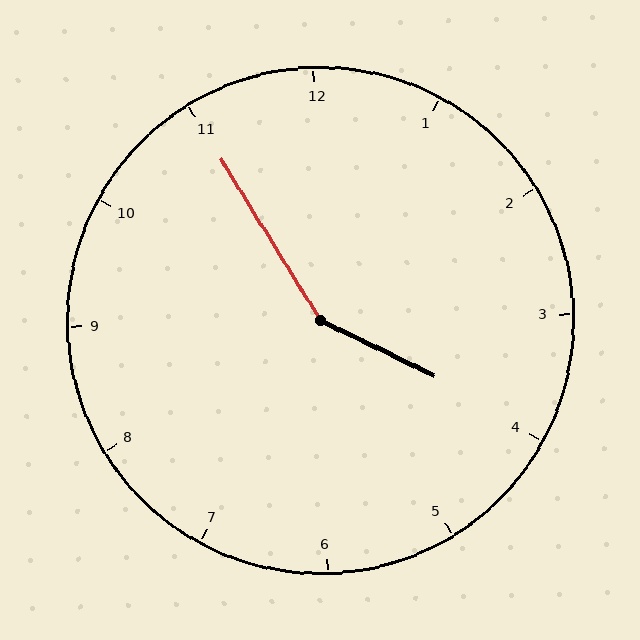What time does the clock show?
3:55.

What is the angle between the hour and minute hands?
Approximately 148 degrees.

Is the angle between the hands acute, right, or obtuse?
It is obtuse.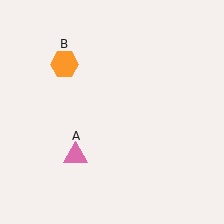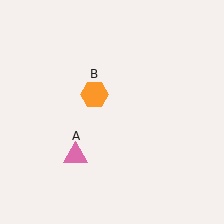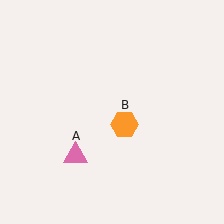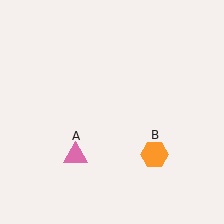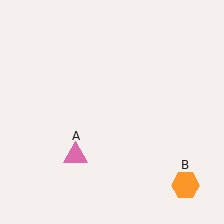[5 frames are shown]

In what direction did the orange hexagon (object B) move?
The orange hexagon (object B) moved down and to the right.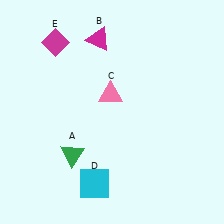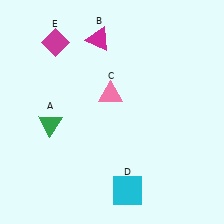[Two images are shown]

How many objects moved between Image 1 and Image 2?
2 objects moved between the two images.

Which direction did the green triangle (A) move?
The green triangle (A) moved up.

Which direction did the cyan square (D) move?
The cyan square (D) moved right.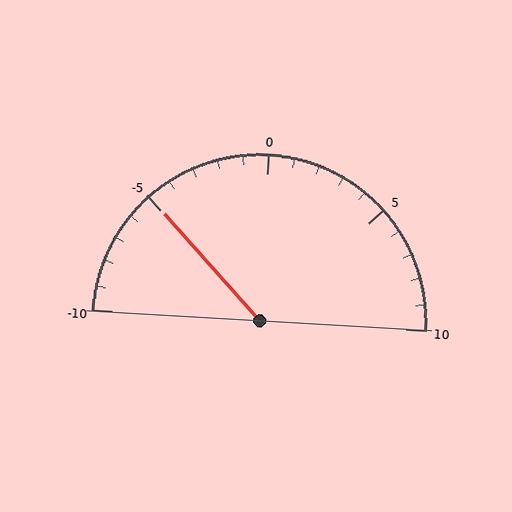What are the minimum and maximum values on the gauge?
The gauge ranges from -10 to 10.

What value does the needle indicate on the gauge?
The needle indicates approximately -5.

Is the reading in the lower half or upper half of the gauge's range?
The reading is in the lower half of the range (-10 to 10).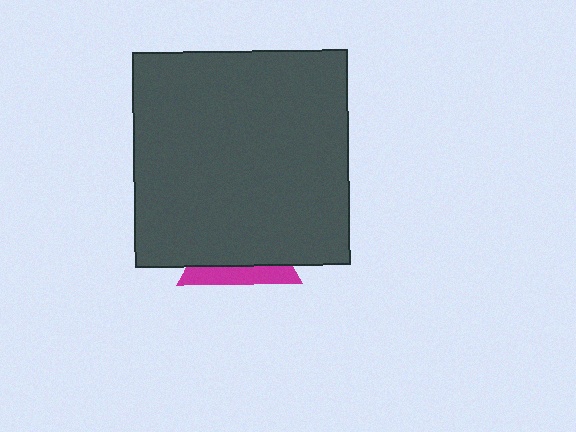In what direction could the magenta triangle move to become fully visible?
The magenta triangle could move down. That would shift it out from behind the dark gray square entirely.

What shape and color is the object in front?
The object in front is a dark gray square.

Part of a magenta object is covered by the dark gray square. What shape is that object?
It is a triangle.